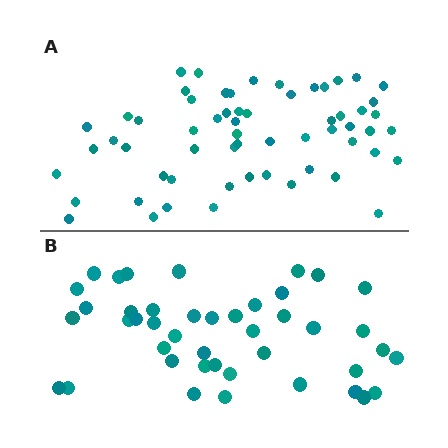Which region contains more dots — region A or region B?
Region A (the top region) has more dots.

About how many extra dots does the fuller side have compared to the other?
Region A has approximately 15 more dots than region B.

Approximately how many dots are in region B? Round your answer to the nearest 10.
About 40 dots. (The exact count is 43, which rounds to 40.)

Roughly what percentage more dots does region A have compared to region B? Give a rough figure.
About 40% more.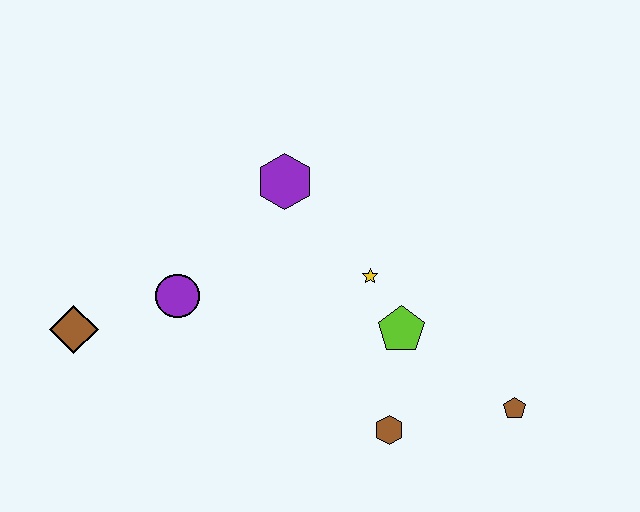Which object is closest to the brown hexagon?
The lime pentagon is closest to the brown hexagon.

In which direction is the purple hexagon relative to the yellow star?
The purple hexagon is above the yellow star.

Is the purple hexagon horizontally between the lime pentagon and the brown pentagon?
No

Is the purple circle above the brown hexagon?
Yes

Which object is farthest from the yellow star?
The brown diamond is farthest from the yellow star.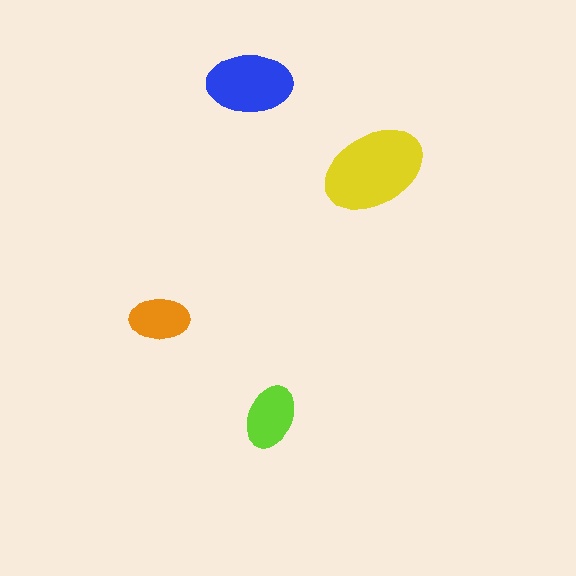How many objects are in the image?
There are 4 objects in the image.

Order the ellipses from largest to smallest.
the yellow one, the blue one, the lime one, the orange one.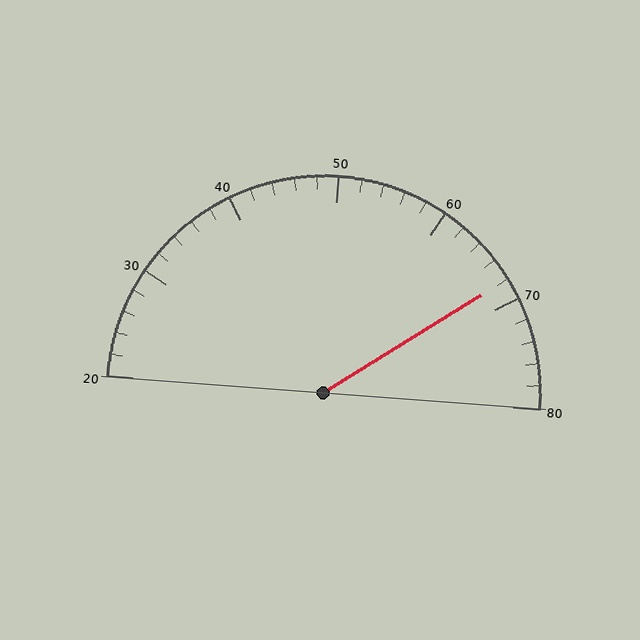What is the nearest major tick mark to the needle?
The nearest major tick mark is 70.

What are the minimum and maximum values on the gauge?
The gauge ranges from 20 to 80.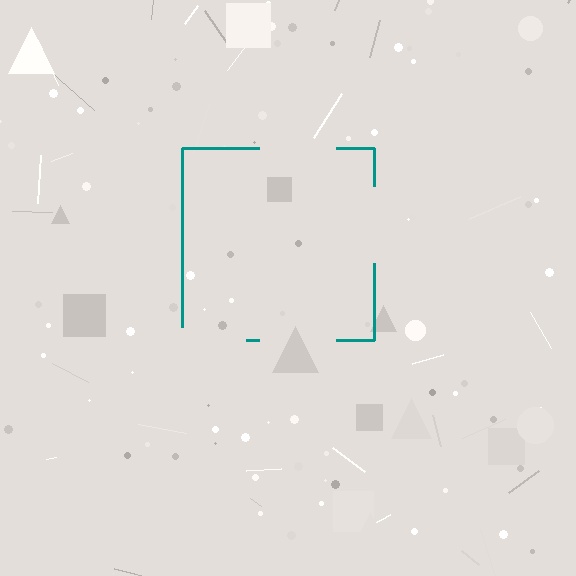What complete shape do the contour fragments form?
The contour fragments form a square.